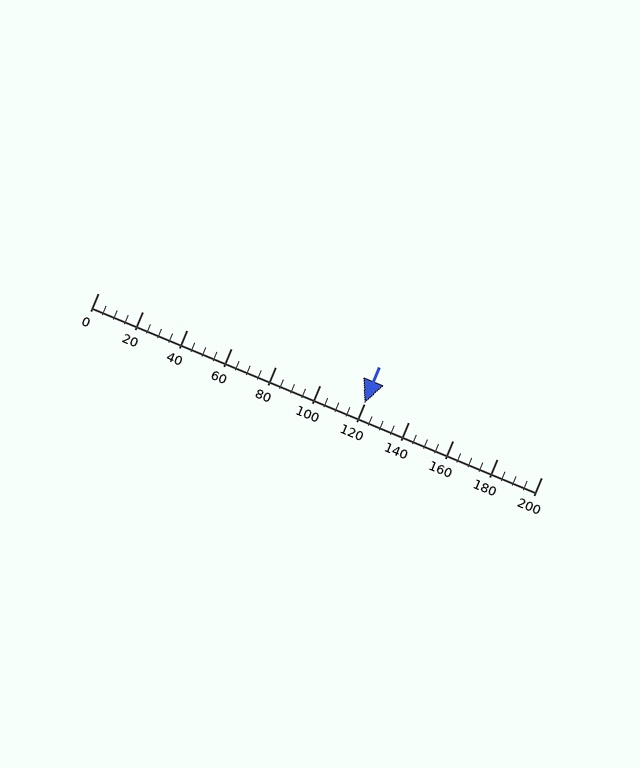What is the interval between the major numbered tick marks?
The major tick marks are spaced 20 units apart.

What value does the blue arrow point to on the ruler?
The blue arrow points to approximately 120.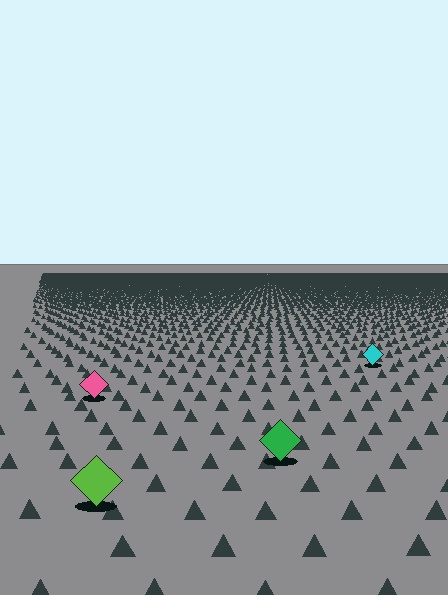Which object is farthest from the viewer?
The cyan diamond is farthest from the viewer. It appears smaller and the ground texture around it is denser.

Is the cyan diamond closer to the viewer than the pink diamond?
No. The pink diamond is closer — you can tell from the texture gradient: the ground texture is coarser near it.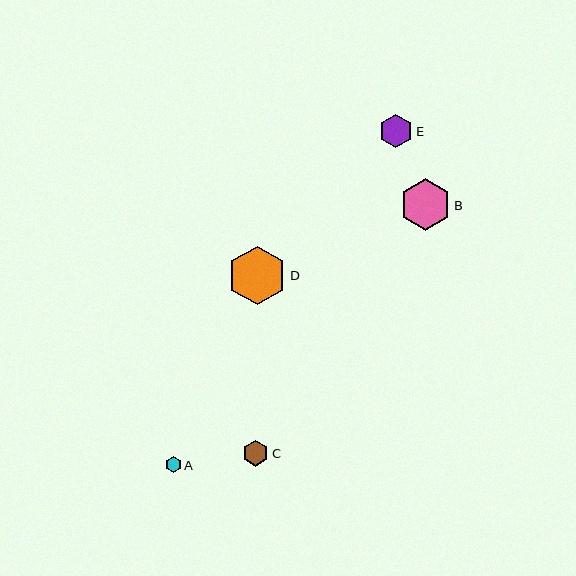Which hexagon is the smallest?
Hexagon A is the smallest with a size of approximately 16 pixels.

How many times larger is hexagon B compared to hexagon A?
Hexagon B is approximately 3.3 times the size of hexagon A.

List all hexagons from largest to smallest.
From largest to smallest: D, B, E, C, A.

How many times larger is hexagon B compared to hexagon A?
Hexagon B is approximately 3.3 times the size of hexagon A.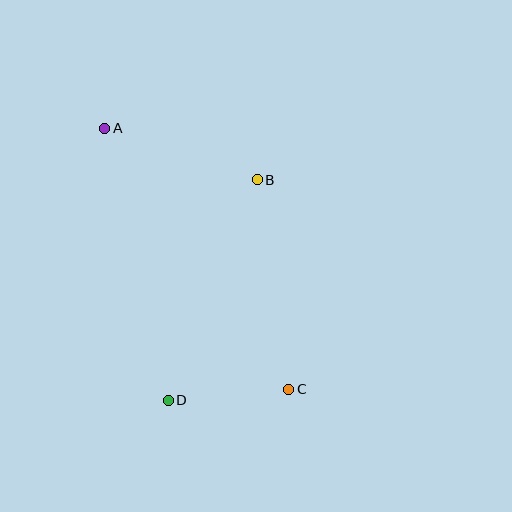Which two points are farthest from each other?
Points A and C are farthest from each other.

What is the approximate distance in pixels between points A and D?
The distance between A and D is approximately 279 pixels.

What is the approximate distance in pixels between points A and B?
The distance between A and B is approximately 161 pixels.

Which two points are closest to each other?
Points C and D are closest to each other.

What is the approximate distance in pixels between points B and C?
The distance between B and C is approximately 212 pixels.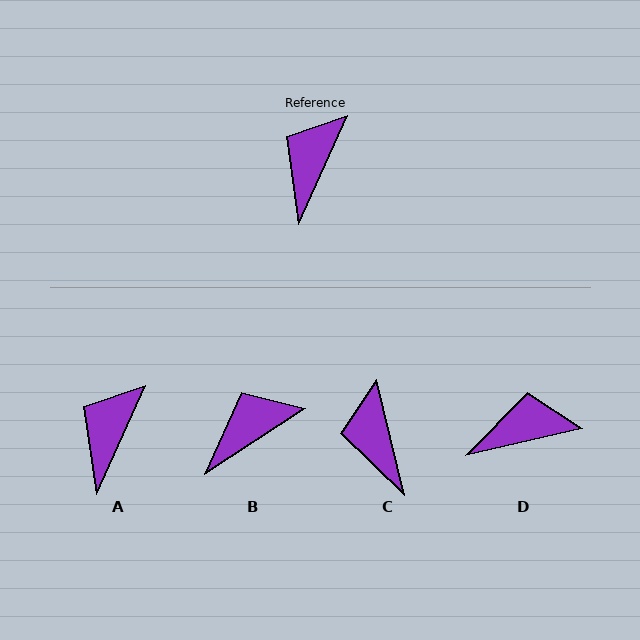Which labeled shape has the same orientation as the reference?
A.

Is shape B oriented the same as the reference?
No, it is off by about 33 degrees.